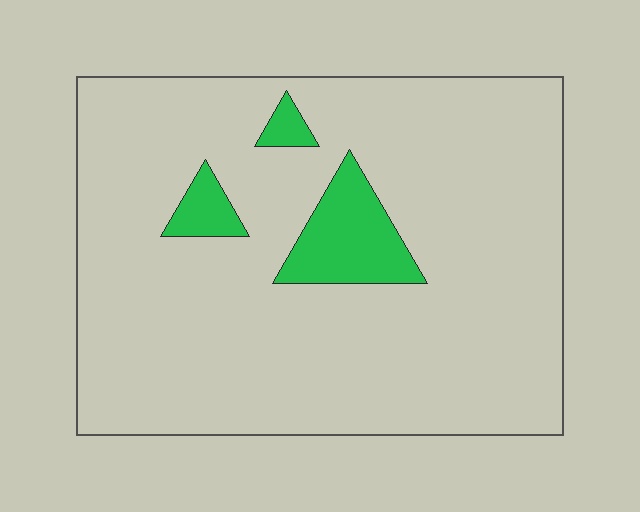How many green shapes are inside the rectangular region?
3.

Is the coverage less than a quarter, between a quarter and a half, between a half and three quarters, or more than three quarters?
Less than a quarter.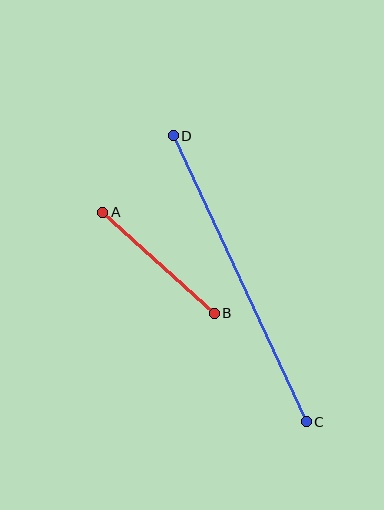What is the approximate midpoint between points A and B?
The midpoint is at approximately (159, 263) pixels.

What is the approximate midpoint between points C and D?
The midpoint is at approximately (240, 279) pixels.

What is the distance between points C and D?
The distance is approximately 316 pixels.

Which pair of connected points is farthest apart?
Points C and D are farthest apart.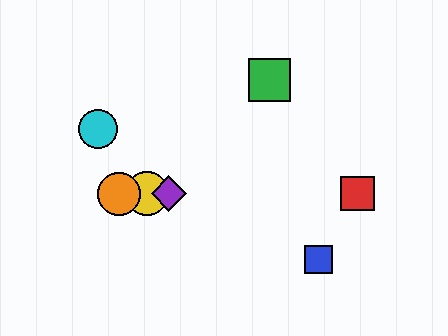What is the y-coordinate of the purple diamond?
The purple diamond is at y≈194.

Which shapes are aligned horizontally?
The red square, the yellow circle, the purple diamond, the orange circle are aligned horizontally.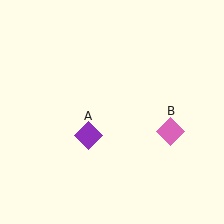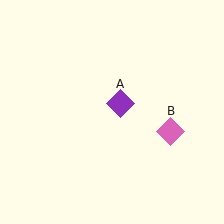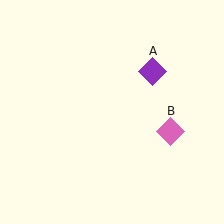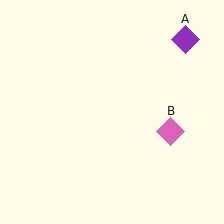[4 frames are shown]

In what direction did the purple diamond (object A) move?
The purple diamond (object A) moved up and to the right.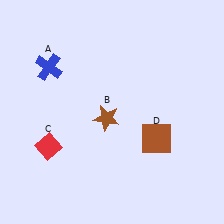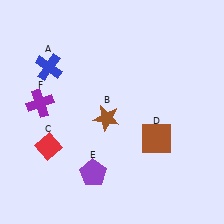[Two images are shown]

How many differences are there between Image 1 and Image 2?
There are 2 differences between the two images.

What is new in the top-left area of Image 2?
A purple cross (F) was added in the top-left area of Image 2.